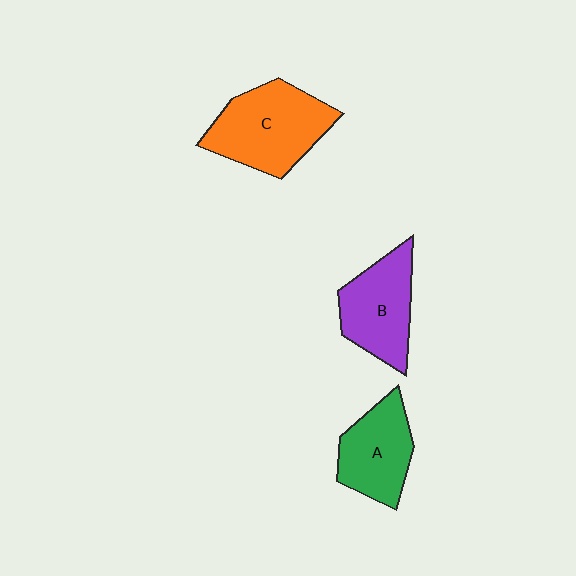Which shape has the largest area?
Shape C (orange).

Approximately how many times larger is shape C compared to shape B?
Approximately 1.3 times.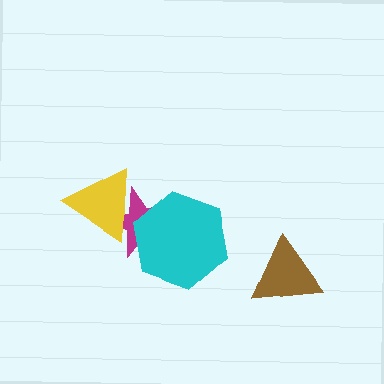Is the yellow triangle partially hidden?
No, no other shape covers it.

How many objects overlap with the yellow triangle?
1 object overlaps with the yellow triangle.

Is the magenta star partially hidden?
Yes, it is partially covered by another shape.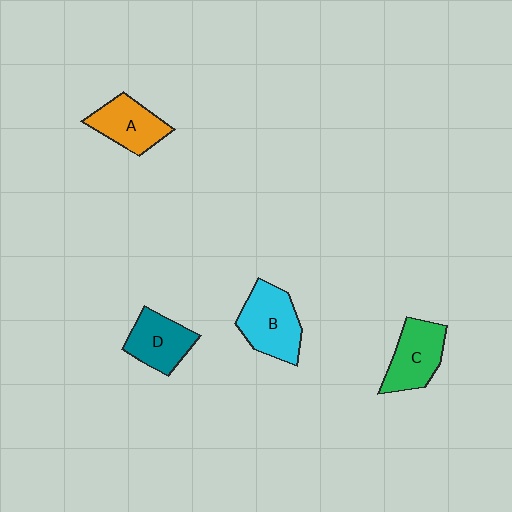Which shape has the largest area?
Shape B (cyan).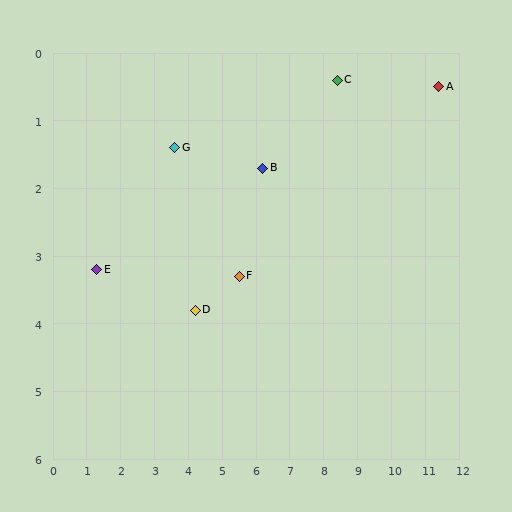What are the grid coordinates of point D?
Point D is at approximately (4.2, 3.8).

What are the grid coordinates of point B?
Point B is at approximately (6.2, 1.7).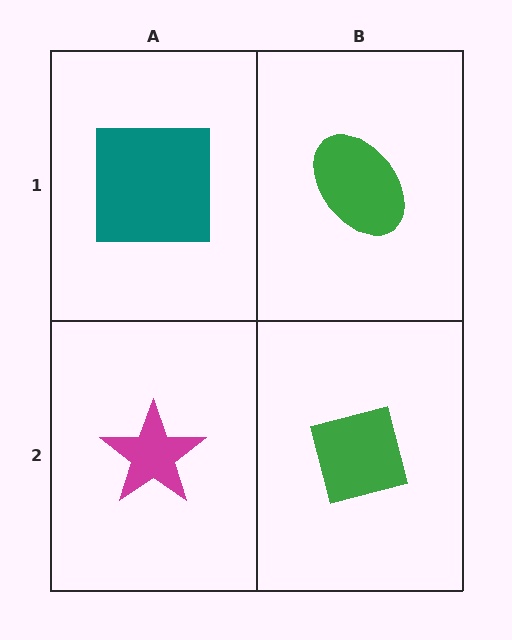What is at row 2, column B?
A green square.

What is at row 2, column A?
A magenta star.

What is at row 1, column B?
A green ellipse.